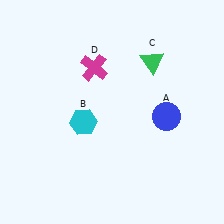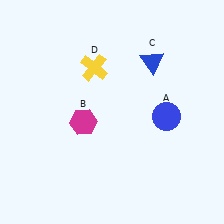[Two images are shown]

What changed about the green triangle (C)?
In Image 1, C is green. In Image 2, it changed to blue.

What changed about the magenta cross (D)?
In Image 1, D is magenta. In Image 2, it changed to yellow.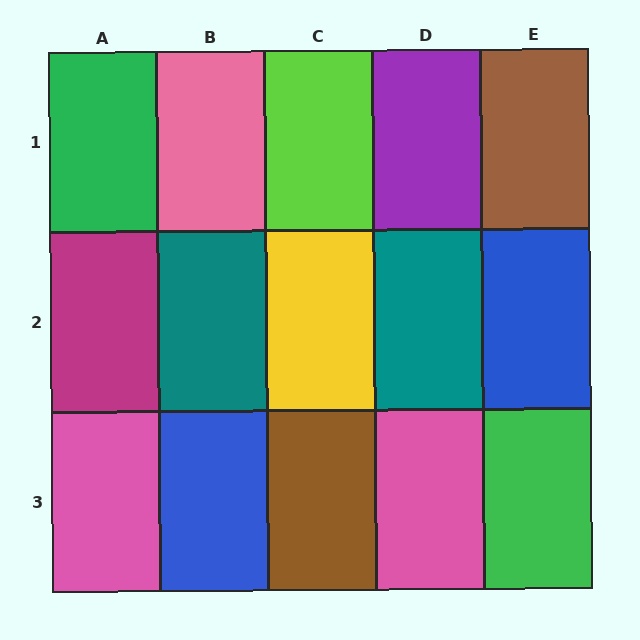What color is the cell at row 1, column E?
Brown.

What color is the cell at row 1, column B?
Pink.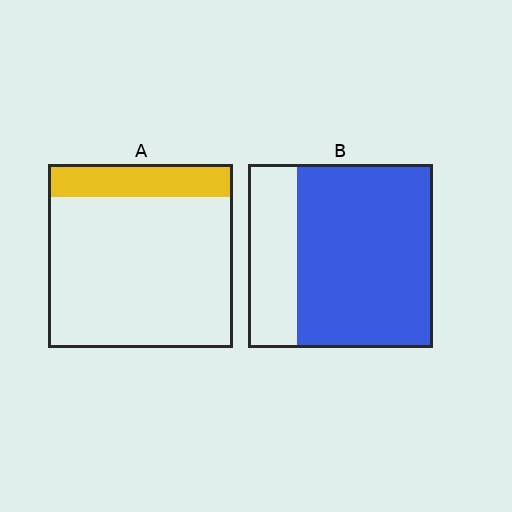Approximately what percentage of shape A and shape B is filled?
A is approximately 20% and B is approximately 75%.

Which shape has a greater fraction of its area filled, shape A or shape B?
Shape B.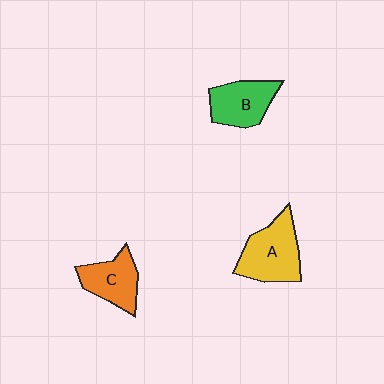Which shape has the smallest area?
Shape C (orange).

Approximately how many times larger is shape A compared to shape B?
Approximately 1.3 times.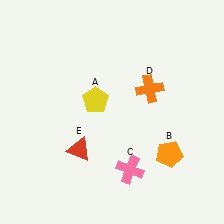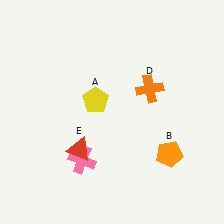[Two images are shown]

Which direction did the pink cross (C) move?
The pink cross (C) moved left.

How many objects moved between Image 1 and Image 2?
1 object moved between the two images.